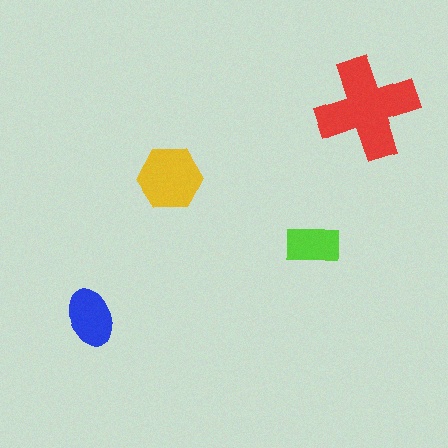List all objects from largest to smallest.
The red cross, the yellow hexagon, the blue ellipse, the lime rectangle.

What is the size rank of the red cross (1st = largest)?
1st.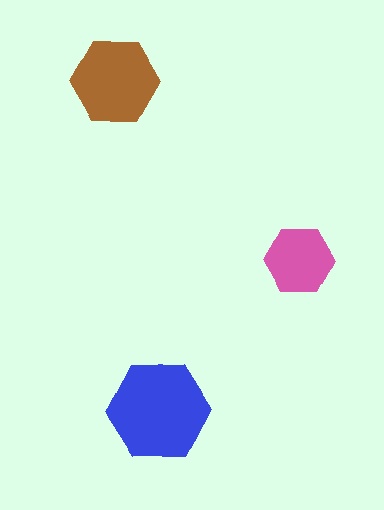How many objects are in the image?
There are 3 objects in the image.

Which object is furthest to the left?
The brown hexagon is leftmost.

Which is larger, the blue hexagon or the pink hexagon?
The blue one.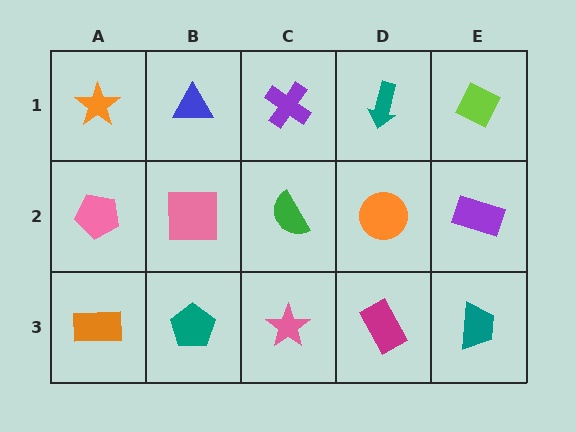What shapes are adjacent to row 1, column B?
A pink square (row 2, column B), an orange star (row 1, column A), a purple cross (row 1, column C).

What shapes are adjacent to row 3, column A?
A pink pentagon (row 2, column A), a teal pentagon (row 3, column B).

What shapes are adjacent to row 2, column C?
A purple cross (row 1, column C), a pink star (row 3, column C), a pink square (row 2, column B), an orange circle (row 2, column D).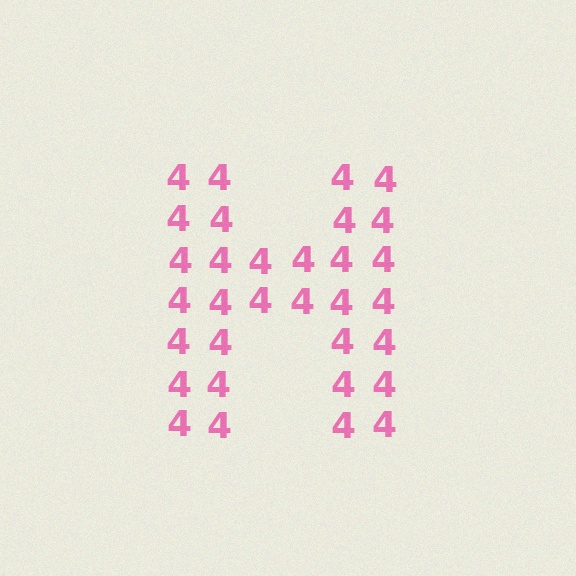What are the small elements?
The small elements are digit 4's.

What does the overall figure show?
The overall figure shows the letter H.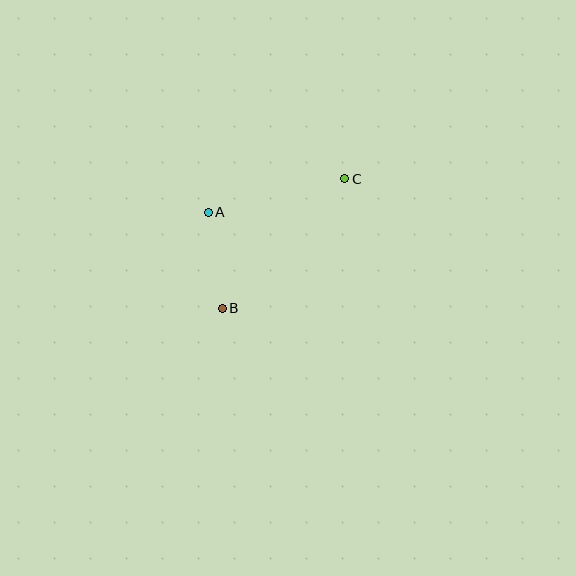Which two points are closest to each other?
Points A and B are closest to each other.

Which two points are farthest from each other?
Points B and C are farthest from each other.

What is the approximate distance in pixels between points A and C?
The distance between A and C is approximately 141 pixels.